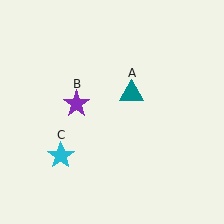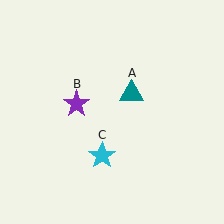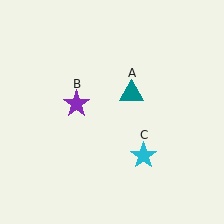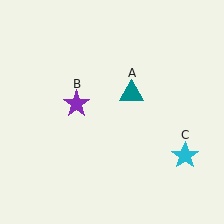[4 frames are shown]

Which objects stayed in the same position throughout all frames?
Teal triangle (object A) and purple star (object B) remained stationary.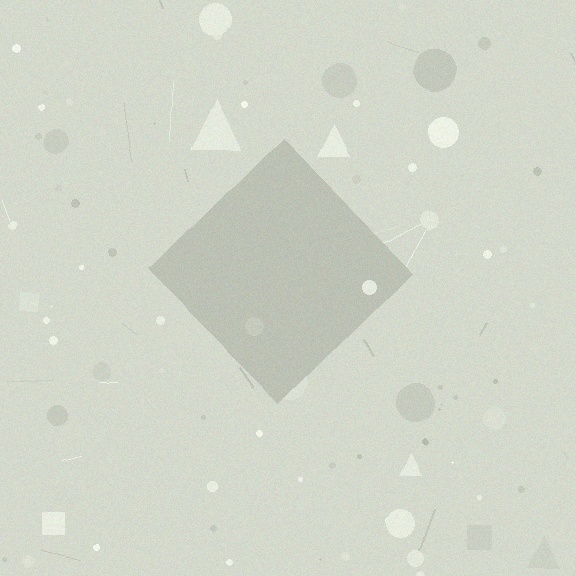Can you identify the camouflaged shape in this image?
The camouflaged shape is a diamond.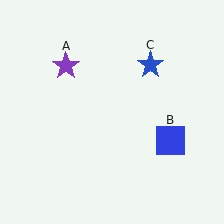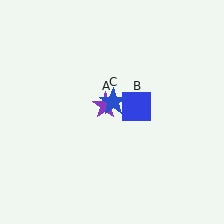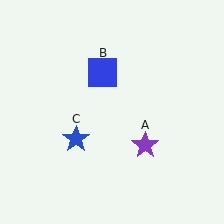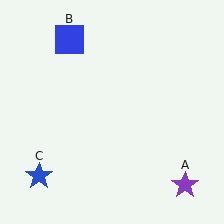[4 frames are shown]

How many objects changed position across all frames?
3 objects changed position: purple star (object A), blue square (object B), blue star (object C).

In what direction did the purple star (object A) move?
The purple star (object A) moved down and to the right.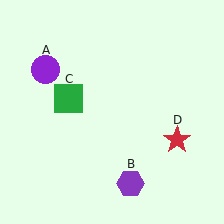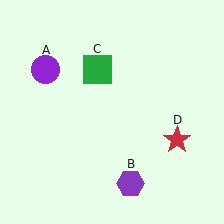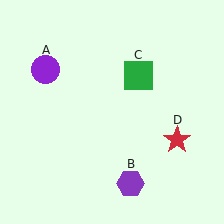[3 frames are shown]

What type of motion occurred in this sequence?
The green square (object C) rotated clockwise around the center of the scene.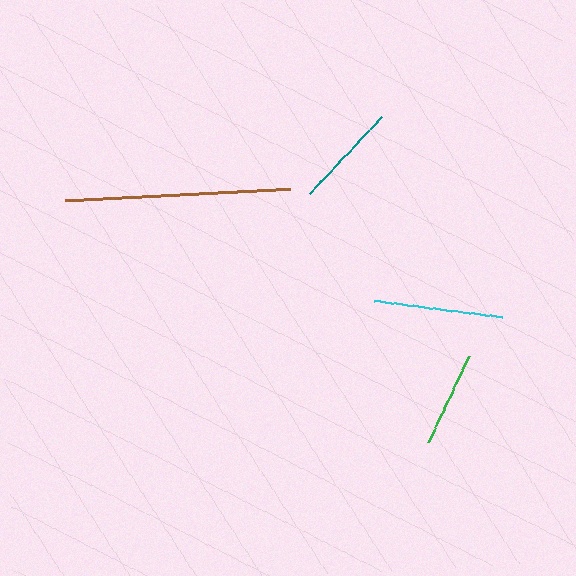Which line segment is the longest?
The brown line is the longest at approximately 226 pixels.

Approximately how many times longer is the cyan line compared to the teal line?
The cyan line is approximately 1.2 times the length of the teal line.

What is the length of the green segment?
The green segment is approximately 95 pixels long.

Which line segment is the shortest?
The green line is the shortest at approximately 95 pixels.